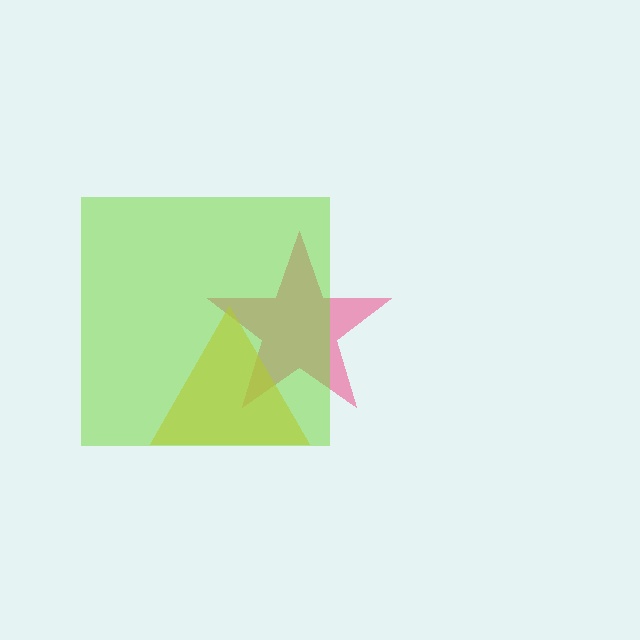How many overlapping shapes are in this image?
There are 3 overlapping shapes in the image.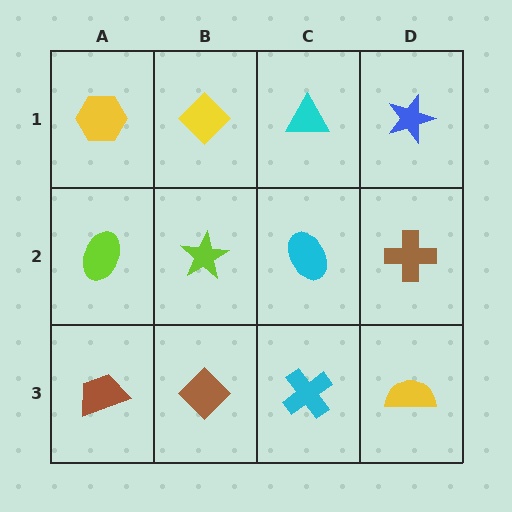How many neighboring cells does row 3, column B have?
3.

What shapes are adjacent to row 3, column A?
A lime ellipse (row 2, column A), a brown diamond (row 3, column B).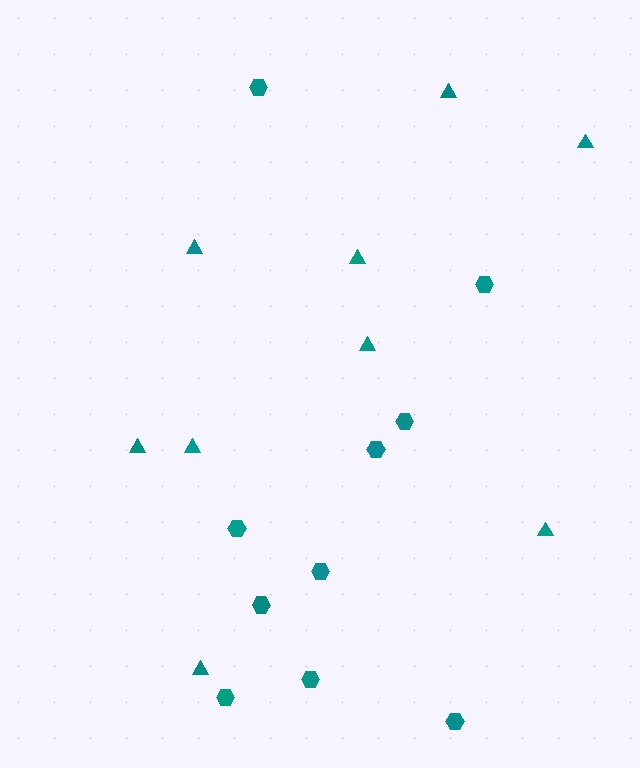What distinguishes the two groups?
There are 2 groups: one group of triangles (9) and one group of hexagons (10).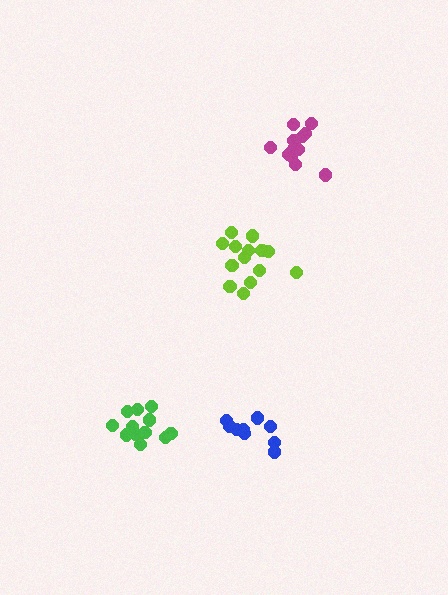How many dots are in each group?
Group 1: 14 dots, Group 2: 13 dots, Group 3: 9 dots, Group 4: 13 dots (49 total).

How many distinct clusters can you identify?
There are 4 distinct clusters.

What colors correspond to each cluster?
The clusters are colored: lime, green, blue, magenta.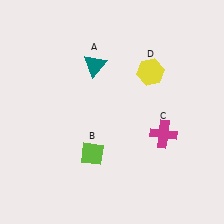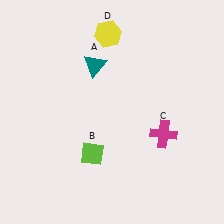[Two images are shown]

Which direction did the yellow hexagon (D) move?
The yellow hexagon (D) moved left.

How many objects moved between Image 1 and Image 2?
1 object moved between the two images.